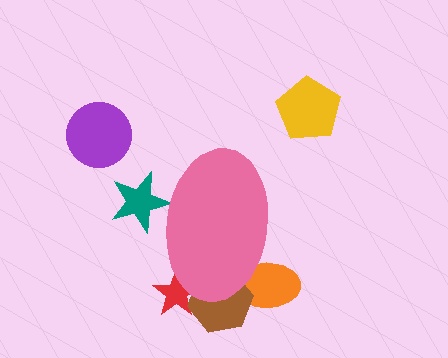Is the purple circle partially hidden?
No, the purple circle is fully visible.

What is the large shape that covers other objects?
A pink ellipse.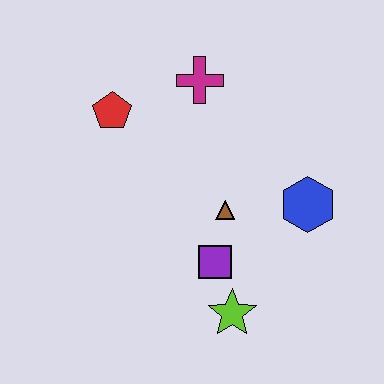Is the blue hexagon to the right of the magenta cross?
Yes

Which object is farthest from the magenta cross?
The lime star is farthest from the magenta cross.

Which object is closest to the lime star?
The purple square is closest to the lime star.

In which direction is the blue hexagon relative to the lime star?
The blue hexagon is above the lime star.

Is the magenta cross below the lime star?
No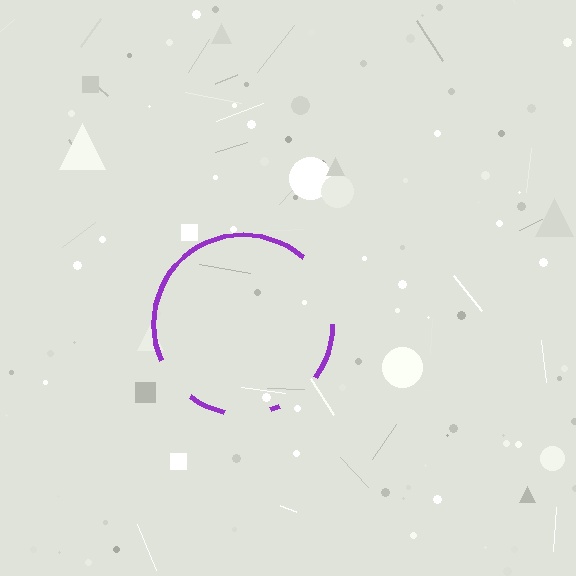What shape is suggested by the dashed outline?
The dashed outline suggests a circle.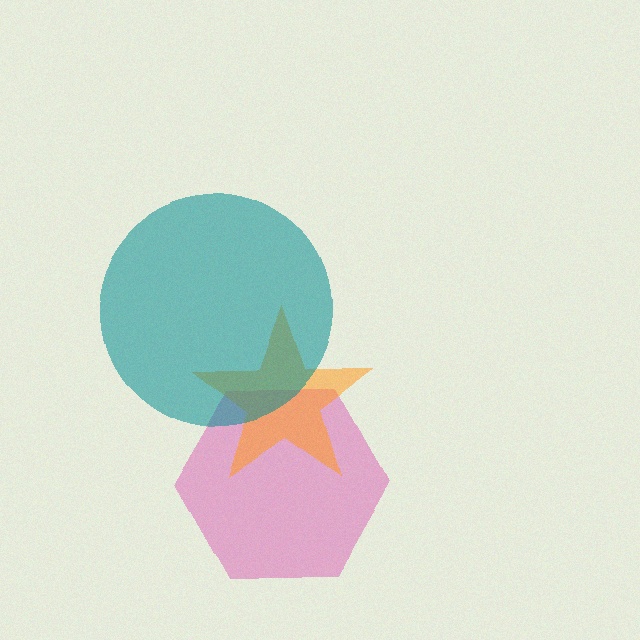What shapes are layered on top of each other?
The layered shapes are: a pink hexagon, an orange star, a teal circle.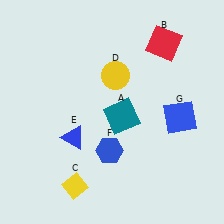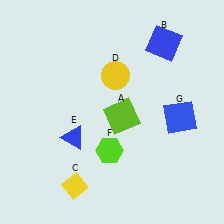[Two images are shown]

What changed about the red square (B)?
In Image 1, B is red. In Image 2, it changed to blue.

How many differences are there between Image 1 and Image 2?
There are 3 differences between the two images.